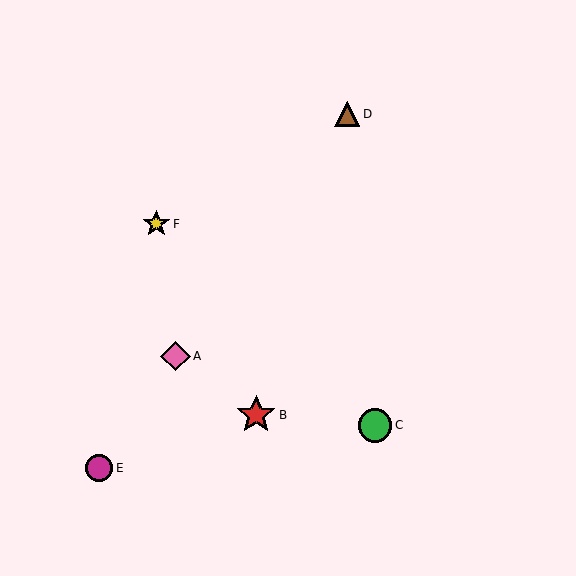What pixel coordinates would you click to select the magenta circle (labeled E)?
Click at (99, 468) to select the magenta circle E.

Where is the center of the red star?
The center of the red star is at (256, 415).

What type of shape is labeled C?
Shape C is a green circle.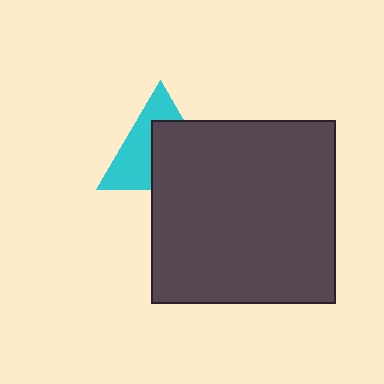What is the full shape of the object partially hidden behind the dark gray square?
The partially hidden object is a cyan triangle.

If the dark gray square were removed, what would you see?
You would see the complete cyan triangle.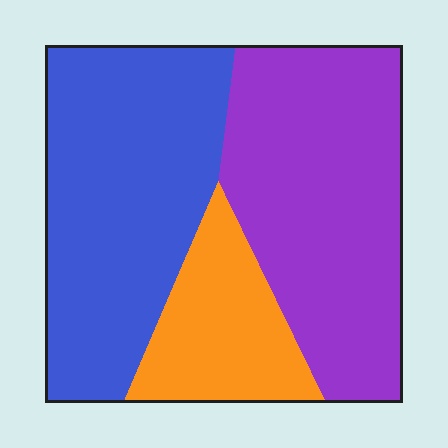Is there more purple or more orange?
Purple.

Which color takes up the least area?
Orange, at roughly 20%.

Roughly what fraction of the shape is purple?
Purple takes up between a third and a half of the shape.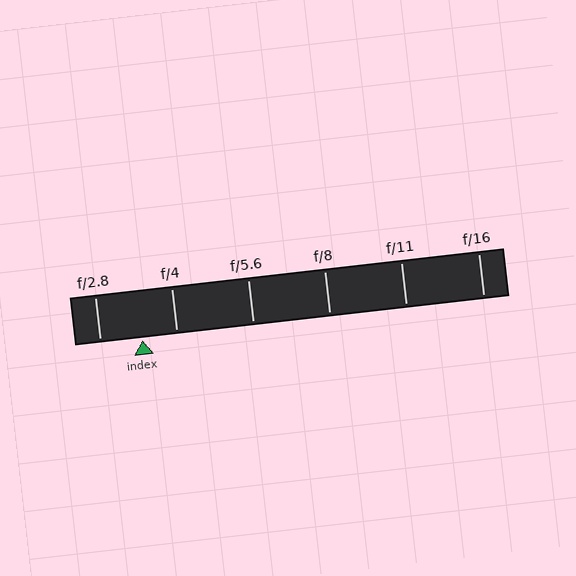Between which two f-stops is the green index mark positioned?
The index mark is between f/2.8 and f/4.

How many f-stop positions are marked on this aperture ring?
There are 6 f-stop positions marked.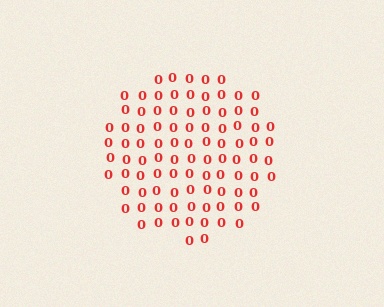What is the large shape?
The large shape is a circle.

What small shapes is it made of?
It is made of small digit 0's.